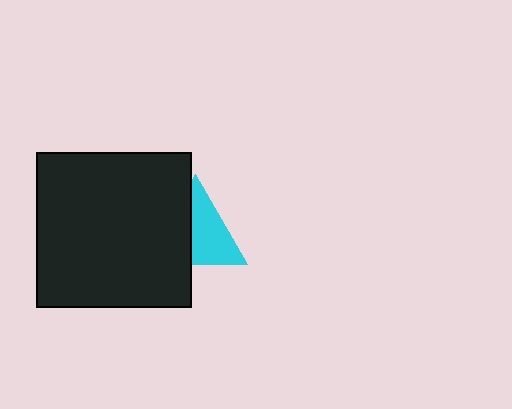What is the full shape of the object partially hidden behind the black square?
The partially hidden object is a cyan triangle.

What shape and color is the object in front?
The object in front is a black square.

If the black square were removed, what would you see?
You would see the complete cyan triangle.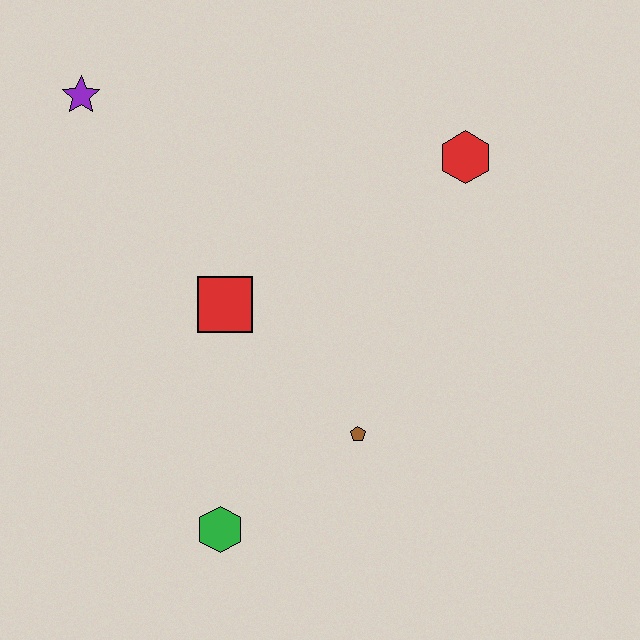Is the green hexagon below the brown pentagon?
Yes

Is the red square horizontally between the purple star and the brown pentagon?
Yes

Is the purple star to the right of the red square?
No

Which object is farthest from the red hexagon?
The green hexagon is farthest from the red hexagon.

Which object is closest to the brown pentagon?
The green hexagon is closest to the brown pentagon.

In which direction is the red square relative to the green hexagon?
The red square is above the green hexagon.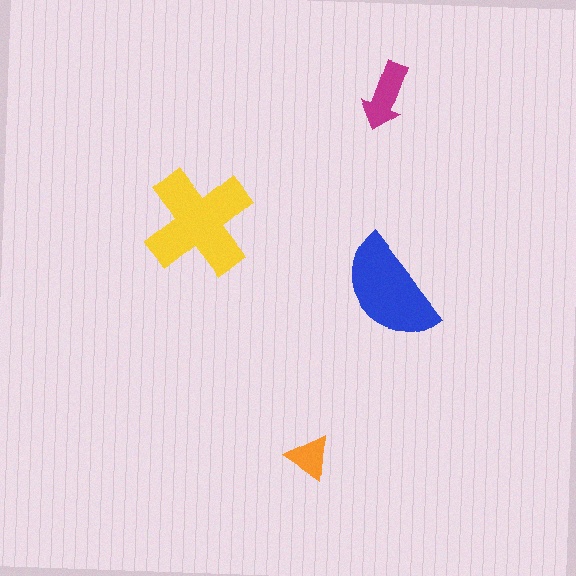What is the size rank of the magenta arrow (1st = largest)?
3rd.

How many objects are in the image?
There are 4 objects in the image.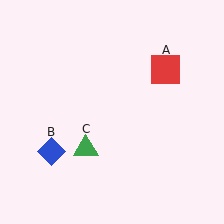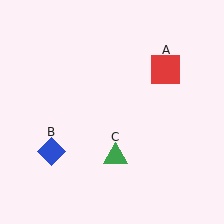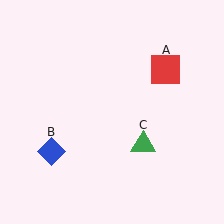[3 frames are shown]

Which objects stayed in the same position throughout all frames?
Red square (object A) and blue diamond (object B) remained stationary.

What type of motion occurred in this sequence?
The green triangle (object C) rotated counterclockwise around the center of the scene.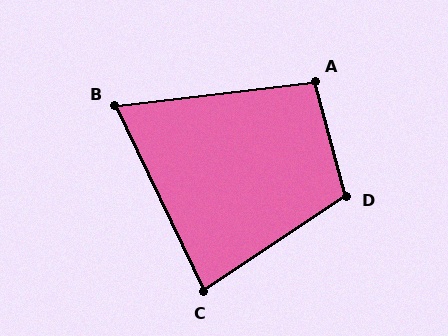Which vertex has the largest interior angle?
D, at approximately 109 degrees.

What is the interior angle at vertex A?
Approximately 98 degrees (obtuse).